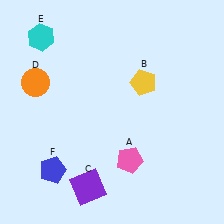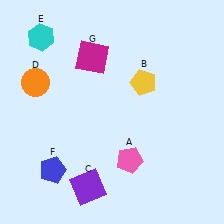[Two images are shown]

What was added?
A magenta square (G) was added in Image 2.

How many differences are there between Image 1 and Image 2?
There is 1 difference between the two images.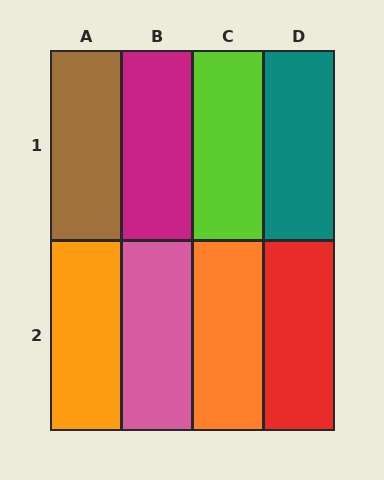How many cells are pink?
1 cell is pink.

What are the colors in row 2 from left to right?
Orange, pink, orange, red.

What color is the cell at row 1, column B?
Magenta.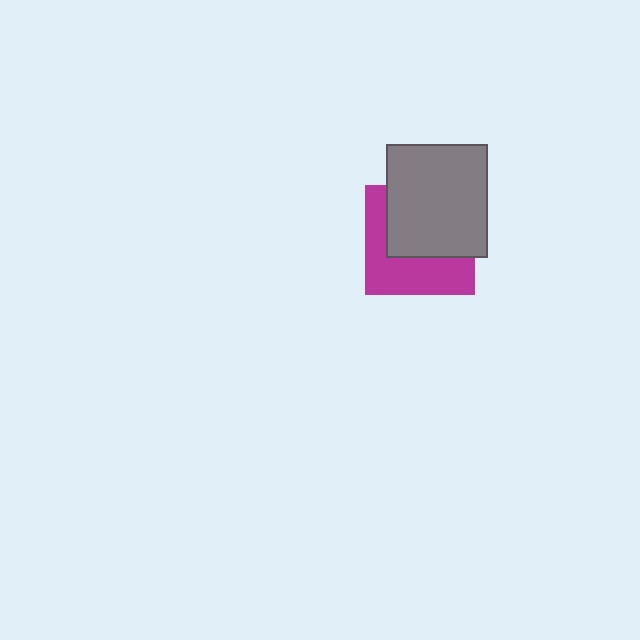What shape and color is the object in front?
The object in front is a gray rectangle.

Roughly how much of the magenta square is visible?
About half of it is visible (roughly 46%).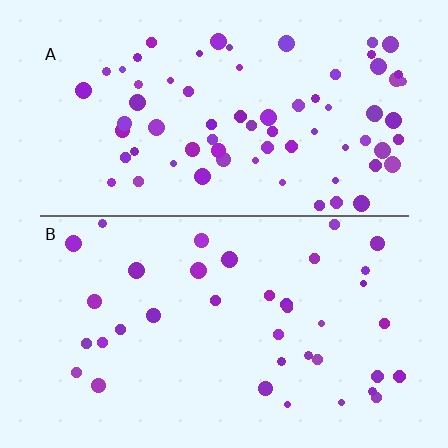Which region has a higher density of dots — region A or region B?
A (the top).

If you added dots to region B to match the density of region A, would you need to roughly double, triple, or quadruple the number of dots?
Approximately double.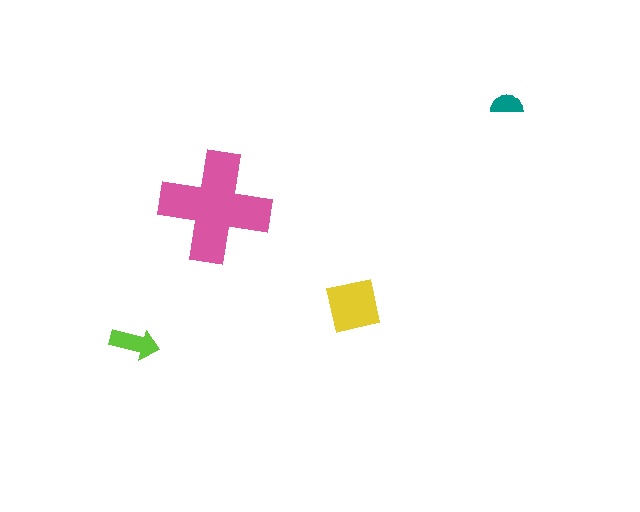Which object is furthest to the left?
The lime arrow is leftmost.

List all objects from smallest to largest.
The teal semicircle, the lime arrow, the yellow square, the pink cross.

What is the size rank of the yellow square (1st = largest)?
2nd.